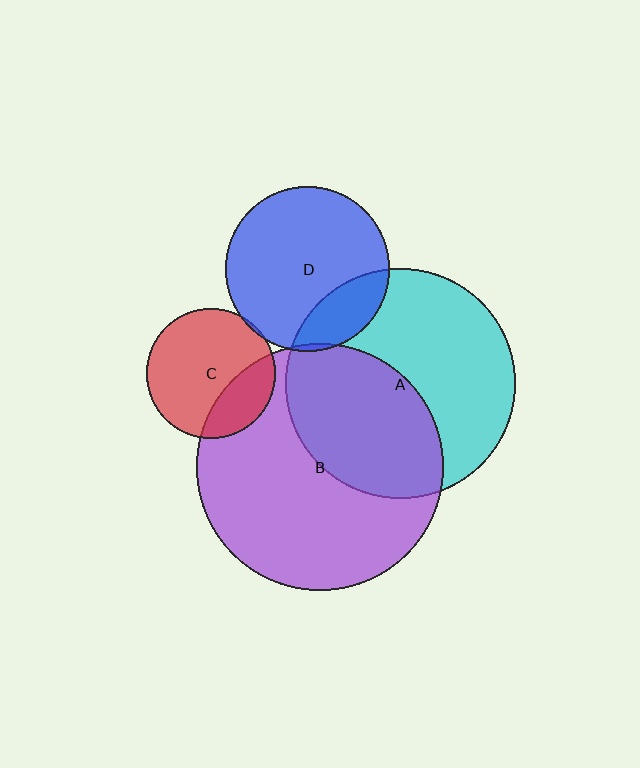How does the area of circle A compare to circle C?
Approximately 3.2 times.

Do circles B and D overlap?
Yes.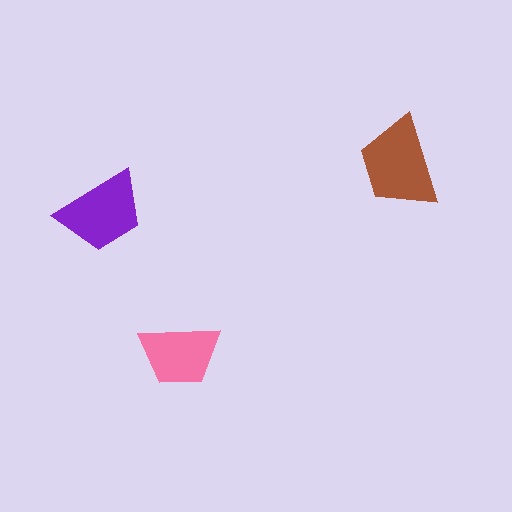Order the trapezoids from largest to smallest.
the brown one, the purple one, the pink one.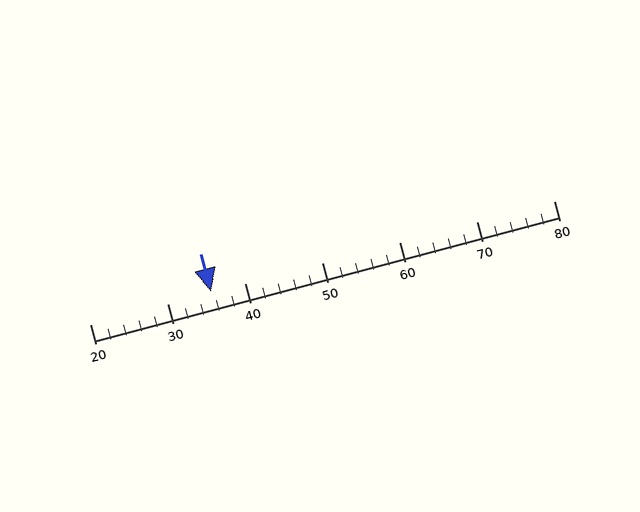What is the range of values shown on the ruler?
The ruler shows values from 20 to 80.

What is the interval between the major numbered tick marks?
The major tick marks are spaced 10 units apart.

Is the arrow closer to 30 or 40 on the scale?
The arrow is closer to 40.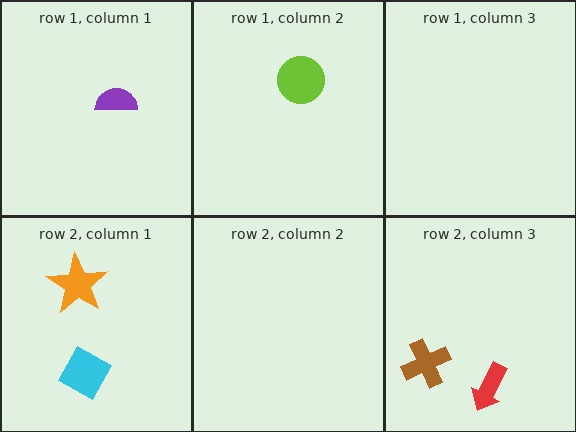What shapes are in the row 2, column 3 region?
The brown cross, the red arrow.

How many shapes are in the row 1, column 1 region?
1.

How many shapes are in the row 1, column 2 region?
1.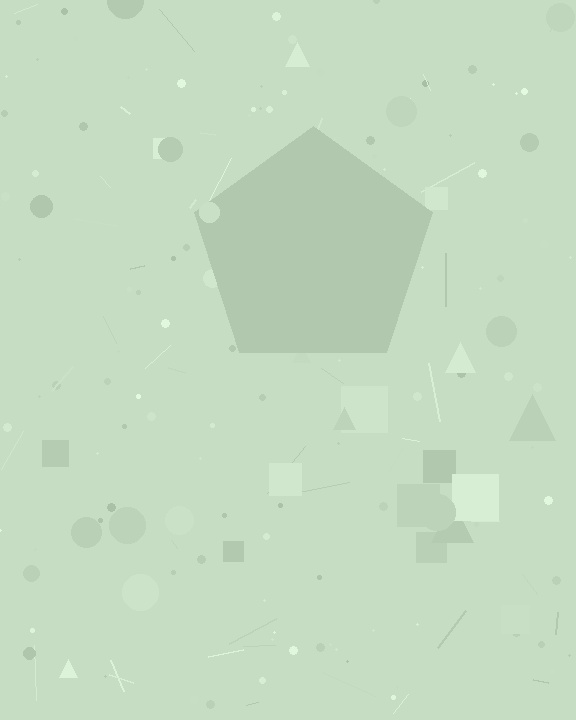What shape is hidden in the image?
A pentagon is hidden in the image.